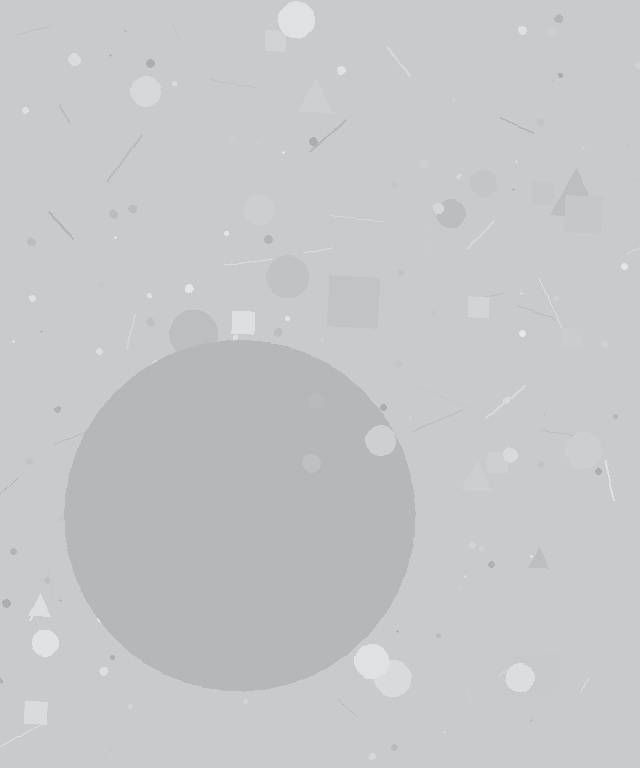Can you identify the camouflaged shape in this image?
The camouflaged shape is a circle.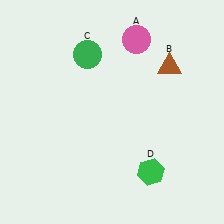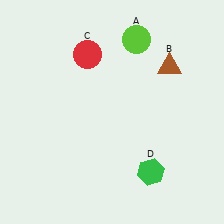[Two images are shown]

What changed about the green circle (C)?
In Image 1, C is green. In Image 2, it changed to red.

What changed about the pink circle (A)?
In Image 1, A is pink. In Image 2, it changed to lime.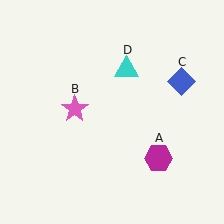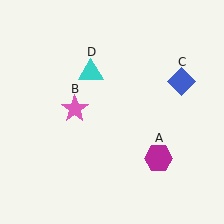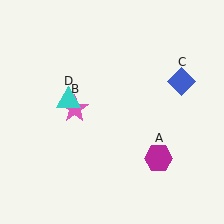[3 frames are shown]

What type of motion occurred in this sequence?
The cyan triangle (object D) rotated counterclockwise around the center of the scene.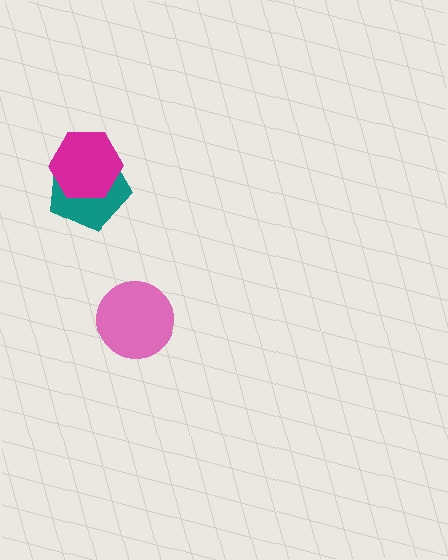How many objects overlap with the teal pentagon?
1 object overlaps with the teal pentagon.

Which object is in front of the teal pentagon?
The magenta hexagon is in front of the teal pentagon.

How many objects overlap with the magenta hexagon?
1 object overlaps with the magenta hexagon.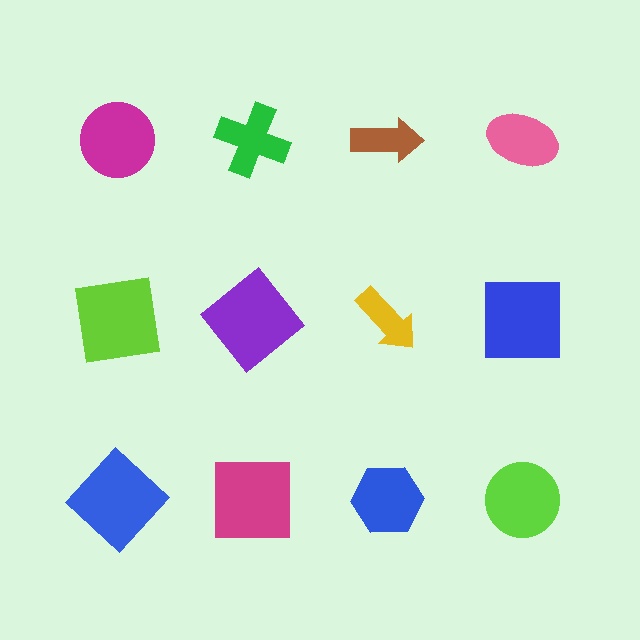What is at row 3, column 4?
A lime circle.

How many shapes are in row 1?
4 shapes.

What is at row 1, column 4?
A pink ellipse.